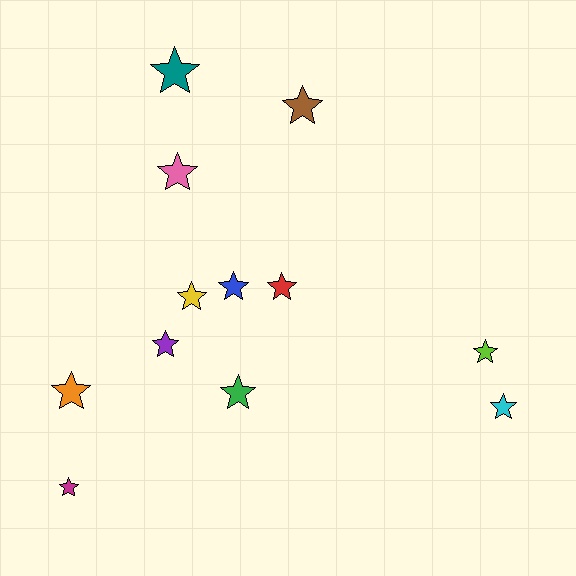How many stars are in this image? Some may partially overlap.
There are 12 stars.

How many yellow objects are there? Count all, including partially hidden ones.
There is 1 yellow object.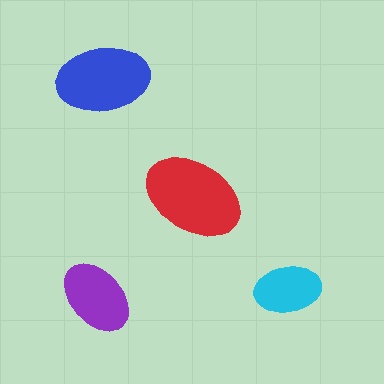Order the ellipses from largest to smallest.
the red one, the blue one, the purple one, the cyan one.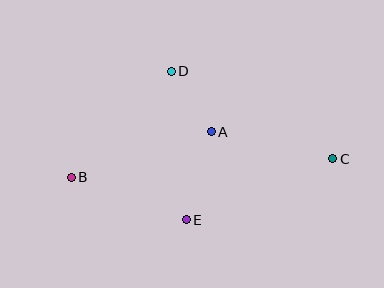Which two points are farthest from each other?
Points B and C are farthest from each other.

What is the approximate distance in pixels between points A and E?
The distance between A and E is approximately 92 pixels.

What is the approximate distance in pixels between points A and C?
The distance between A and C is approximately 124 pixels.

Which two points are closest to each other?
Points A and D are closest to each other.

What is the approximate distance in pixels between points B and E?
The distance between B and E is approximately 122 pixels.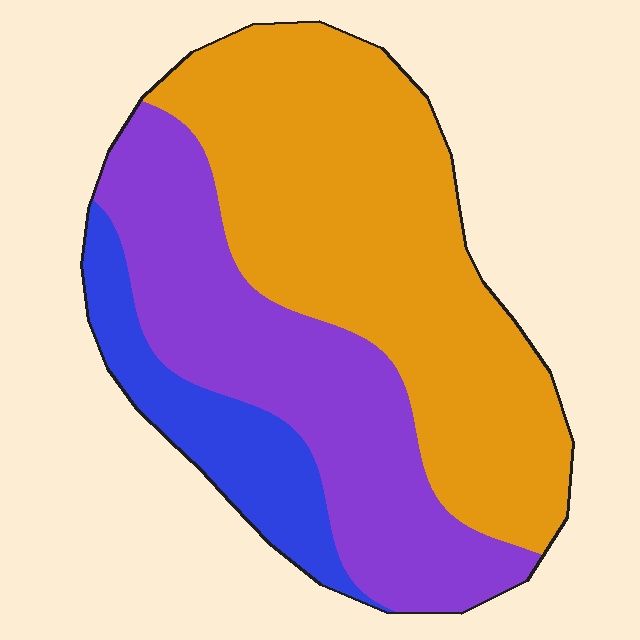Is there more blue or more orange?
Orange.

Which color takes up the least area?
Blue, at roughly 15%.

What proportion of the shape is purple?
Purple covers around 35% of the shape.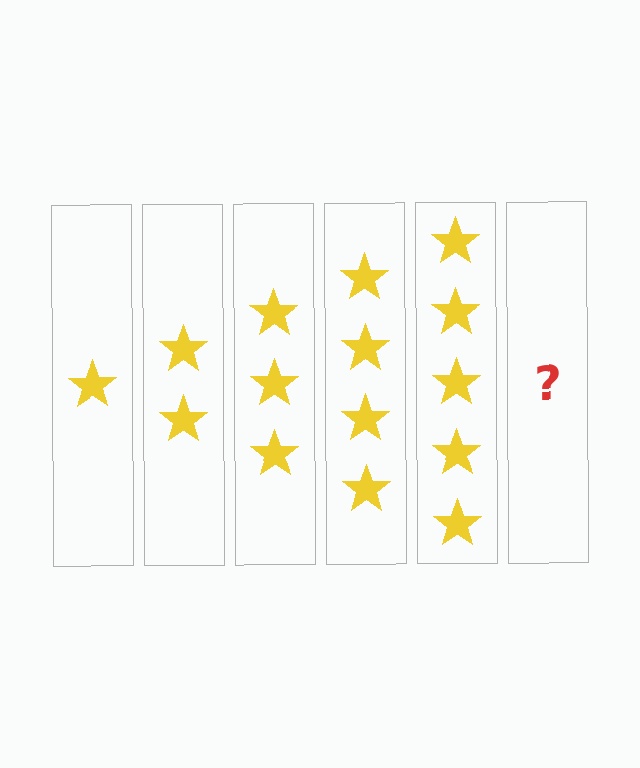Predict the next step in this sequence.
The next step is 6 stars.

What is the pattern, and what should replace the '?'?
The pattern is that each step adds one more star. The '?' should be 6 stars.